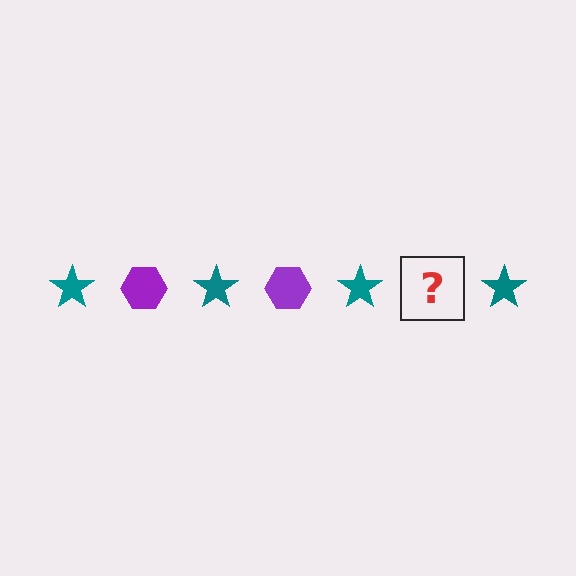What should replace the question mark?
The question mark should be replaced with a purple hexagon.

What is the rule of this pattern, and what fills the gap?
The rule is that the pattern alternates between teal star and purple hexagon. The gap should be filled with a purple hexagon.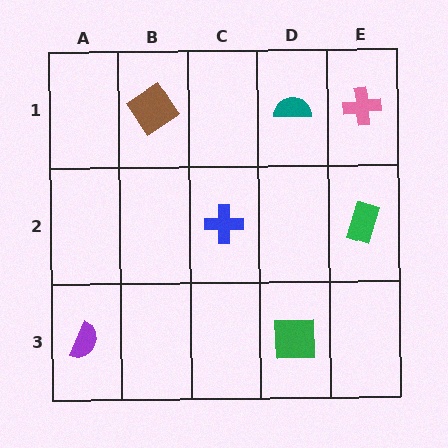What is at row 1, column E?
A pink cross.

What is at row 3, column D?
A green square.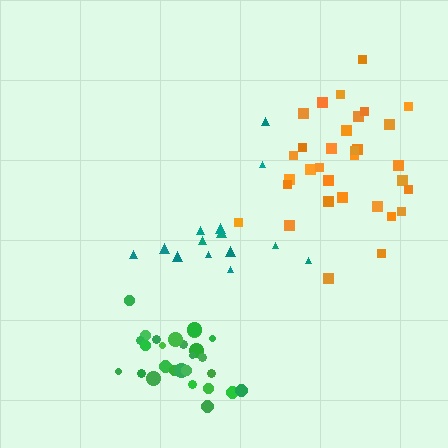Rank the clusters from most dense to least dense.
green, orange, teal.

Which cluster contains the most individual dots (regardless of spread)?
Orange (32).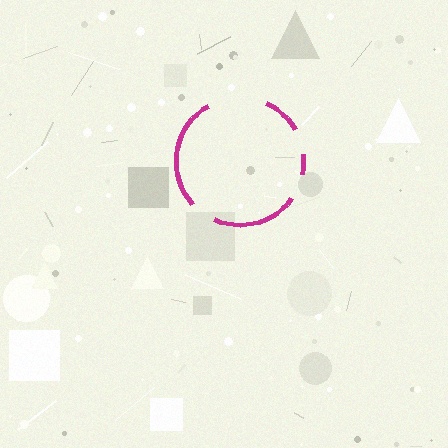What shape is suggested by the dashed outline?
The dashed outline suggests a circle.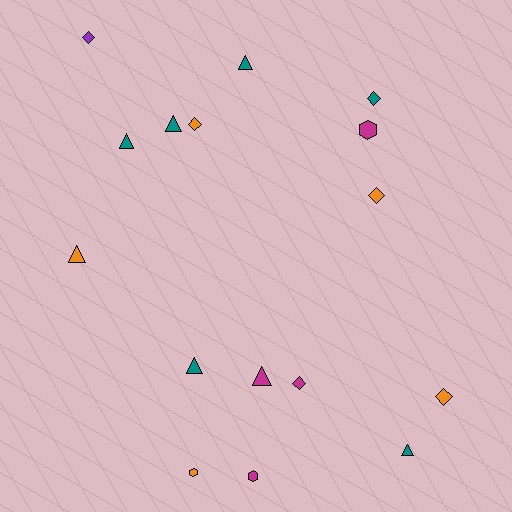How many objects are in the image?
There are 16 objects.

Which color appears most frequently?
Teal, with 6 objects.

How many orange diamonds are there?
There are 3 orange diamonds.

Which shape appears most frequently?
Triangle, with 7 objects.